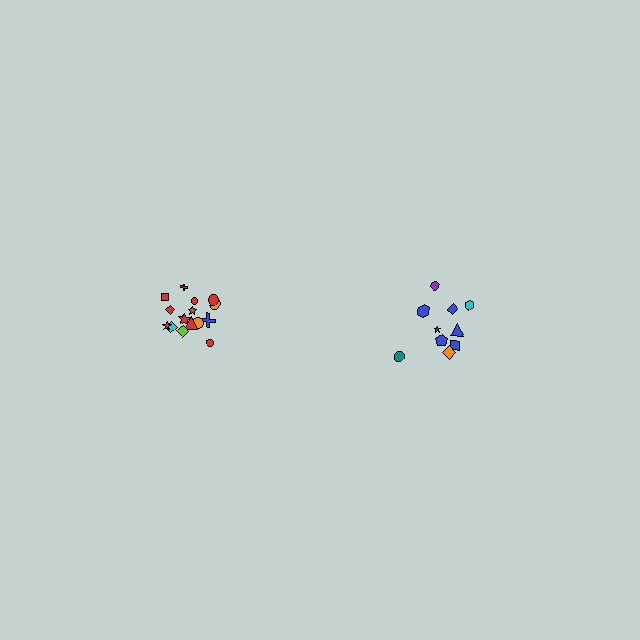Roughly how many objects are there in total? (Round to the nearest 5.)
Roughly 25 objects in total.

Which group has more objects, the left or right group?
The left group.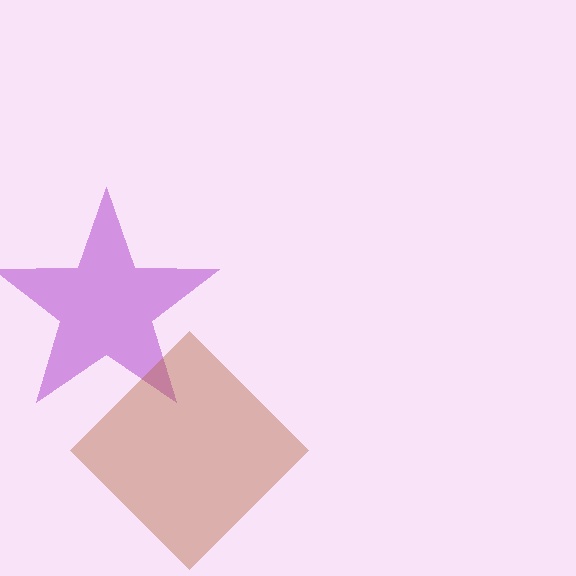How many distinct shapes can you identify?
There are 2 distinct shapes: a purple star, a brown diamond.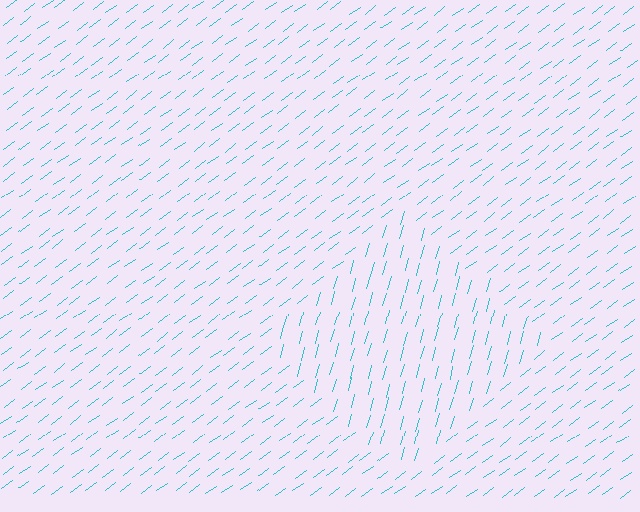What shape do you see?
I see a diamond.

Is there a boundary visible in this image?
Yes, there is a texture boundary formed by a change in line orientation.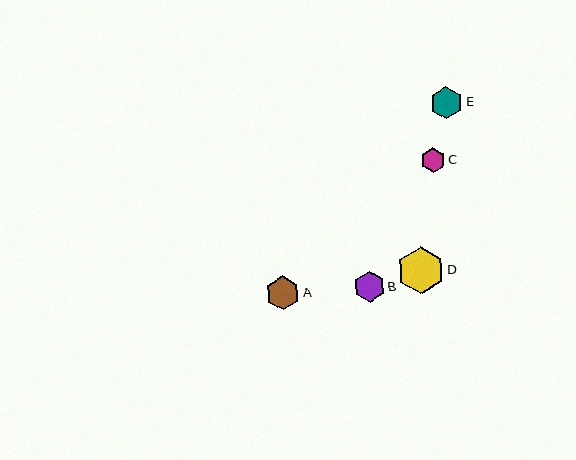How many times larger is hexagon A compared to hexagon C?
Hexagon A is approximately 1.4 times the size of hexagon C.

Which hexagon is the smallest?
Hexagon C is the smallest with a size of approximately 25 pixels.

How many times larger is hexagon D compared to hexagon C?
Hexagon D is approximately 1.9 times the size of hexagon C.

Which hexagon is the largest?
Hexagon D is the largest with a size of approximately 46 pixels.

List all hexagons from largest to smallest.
From largest to smallest: D, A, E, B, C.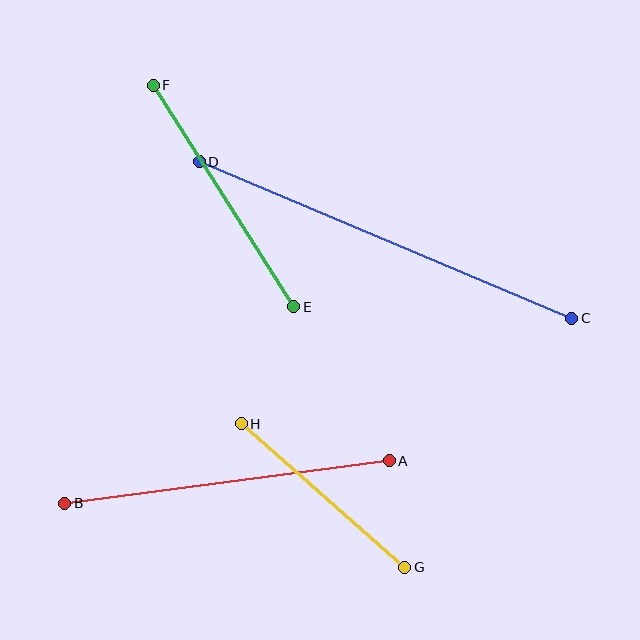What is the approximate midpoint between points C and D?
The midpoint is at approximately (386, 240) pixels.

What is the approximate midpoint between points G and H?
The midpoint is at approximately (323, 496) pixels.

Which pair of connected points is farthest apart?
Points C and D are farthest apart.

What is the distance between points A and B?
The distance is approximately 327 pixels.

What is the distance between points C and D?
The distance is approximately 404 pixels.